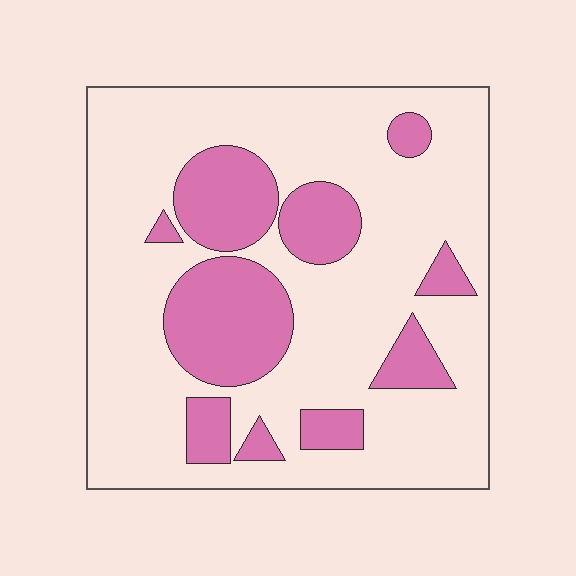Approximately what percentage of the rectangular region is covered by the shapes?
Approximately 25%.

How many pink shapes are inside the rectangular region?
10.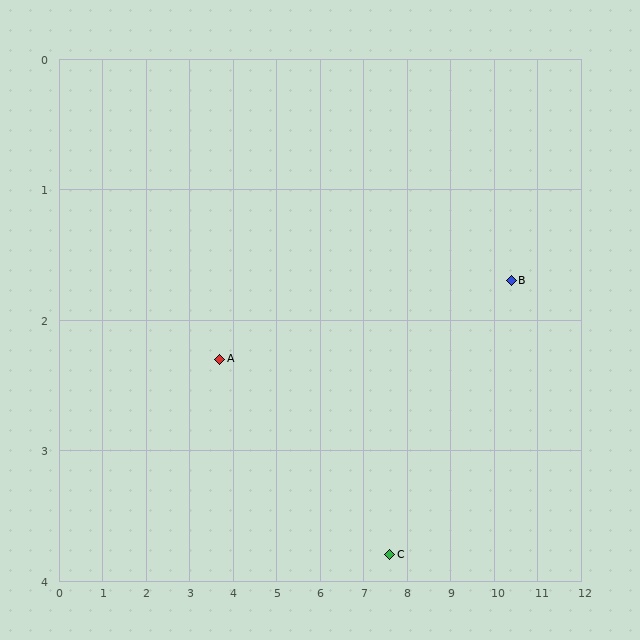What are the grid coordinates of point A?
Point A is at approximately (3.7, 2.3).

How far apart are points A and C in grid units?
Points A and C are about 4.2 grid units apart.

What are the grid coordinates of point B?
Point B is at approximately (10.4, 1.7).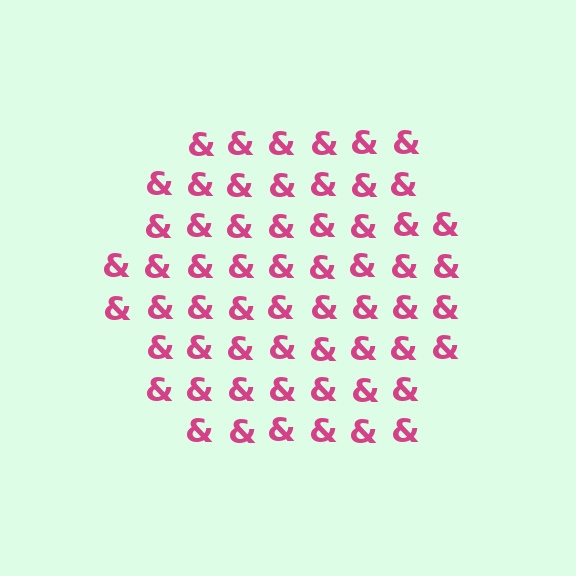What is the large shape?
The large shape is a hexagon.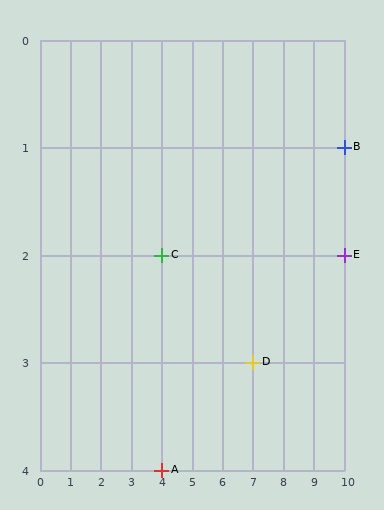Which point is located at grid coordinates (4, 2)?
Point C is at (4, 2).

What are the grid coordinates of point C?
Point C is at grid coordinates (4, 2).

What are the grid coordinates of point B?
Point B is at grid coordinates (10, 1).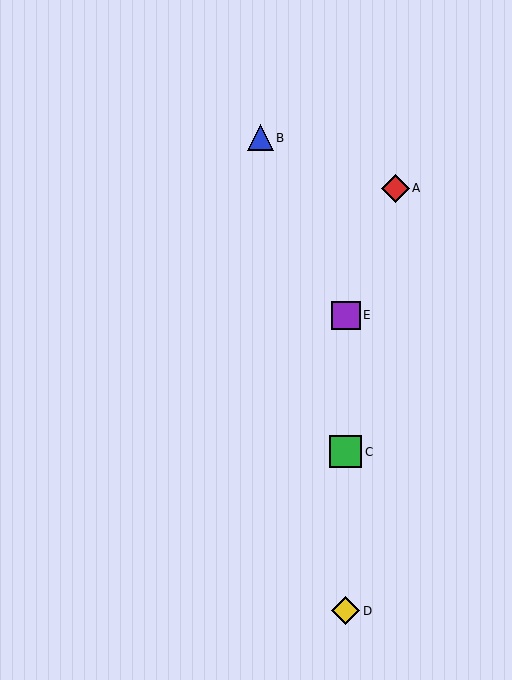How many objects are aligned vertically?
3 objects (C, D, E) are aligned vertically.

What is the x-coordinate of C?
Object C is at x≈346.